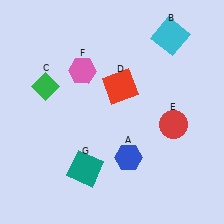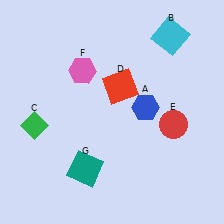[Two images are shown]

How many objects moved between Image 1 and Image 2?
2 objects moved between the two images.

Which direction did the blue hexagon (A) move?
The blue hexagon (A) moved up.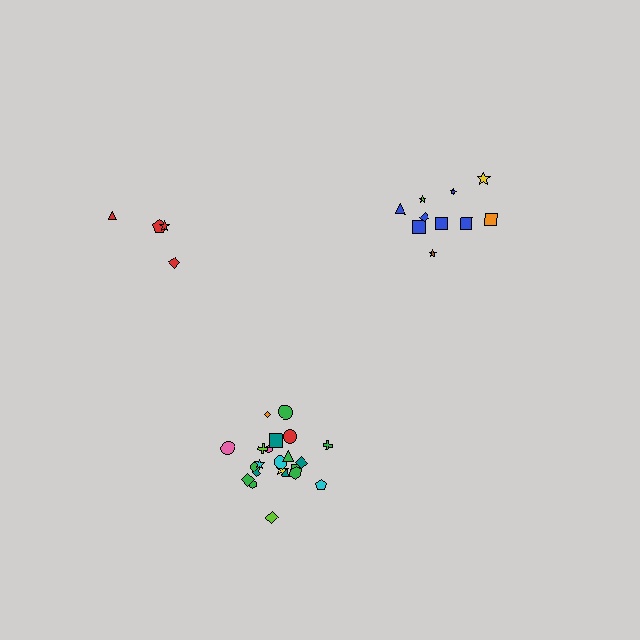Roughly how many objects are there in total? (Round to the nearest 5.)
Roughly 35 objects in total.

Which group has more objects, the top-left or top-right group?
The top-right group.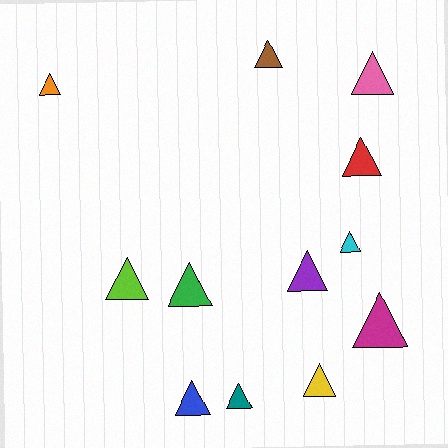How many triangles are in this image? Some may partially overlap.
There are 12 triangles.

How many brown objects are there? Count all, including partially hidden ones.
There is 1 brown object.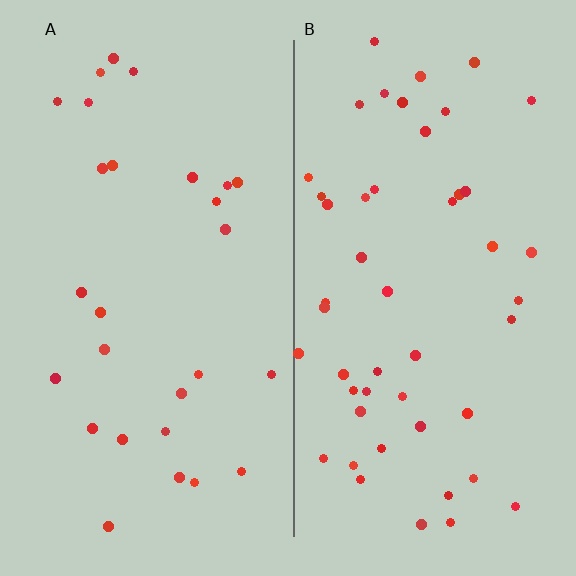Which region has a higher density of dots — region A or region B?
B (the right).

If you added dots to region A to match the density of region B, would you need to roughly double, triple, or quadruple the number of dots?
Approximately double.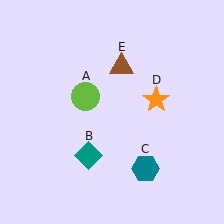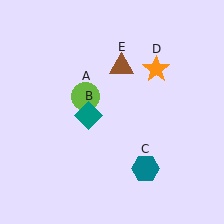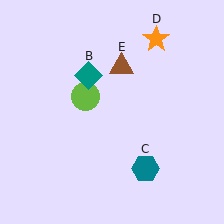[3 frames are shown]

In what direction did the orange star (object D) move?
The orange star (object D) moved up.